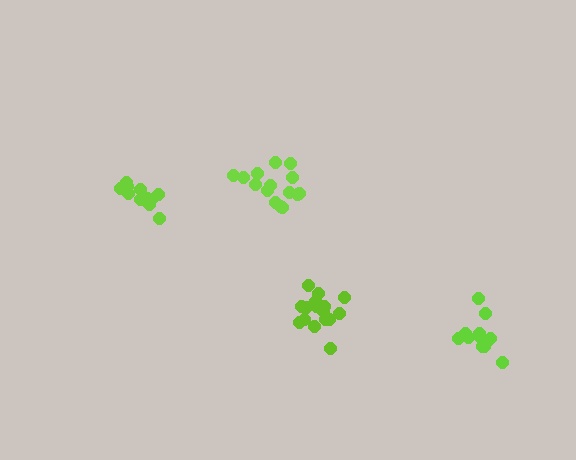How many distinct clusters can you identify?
There are 4 distinct clusters.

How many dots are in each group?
Group 1: 15 dots, Group 2: 16 dots, Group 3: 12 dots, Group 4: 12 dots (55 total).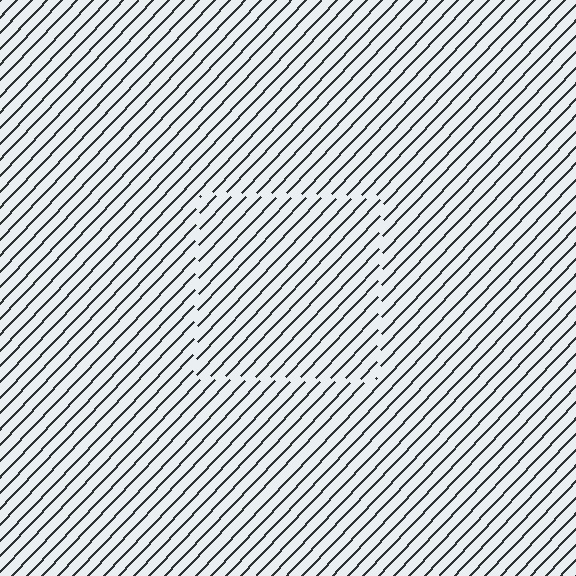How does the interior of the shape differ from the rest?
The interior of the shape contains the same grating, shifted by half a period — the contour is defined by the phase discontinuity where line-ends from the inner and outer gratings abut.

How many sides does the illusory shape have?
4 sides — the line-ends trace a square.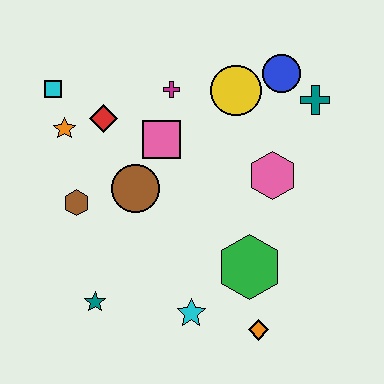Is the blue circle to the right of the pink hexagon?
Yes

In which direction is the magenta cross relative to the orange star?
The magenta cross is to the right of the orange star.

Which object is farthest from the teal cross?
The teal star is farthest from the teal cross.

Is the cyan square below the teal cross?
No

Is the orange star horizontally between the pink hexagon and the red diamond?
No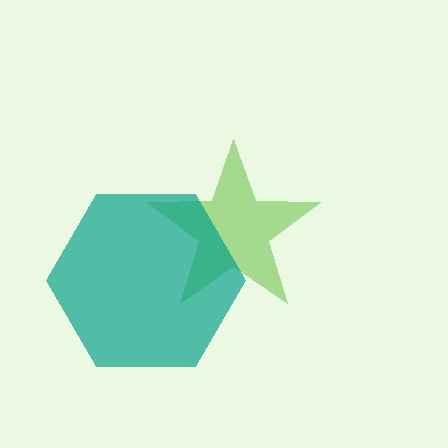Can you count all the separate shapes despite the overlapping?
Yes, there are 2 separate shapes.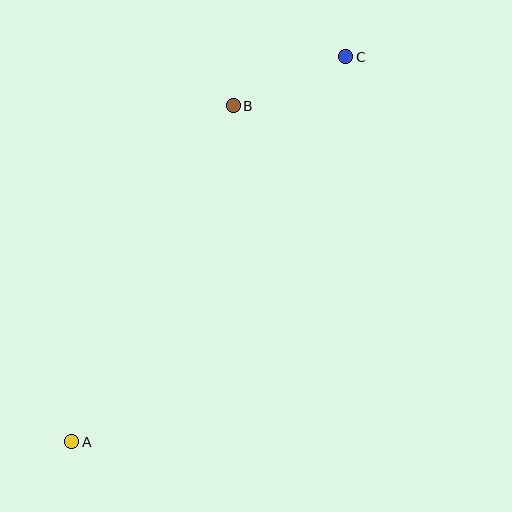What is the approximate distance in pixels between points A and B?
The distance between A and B is approximately 373 pixels.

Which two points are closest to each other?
Points B and C are closest to each other.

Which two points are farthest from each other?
Points A and C are farthest from each other.